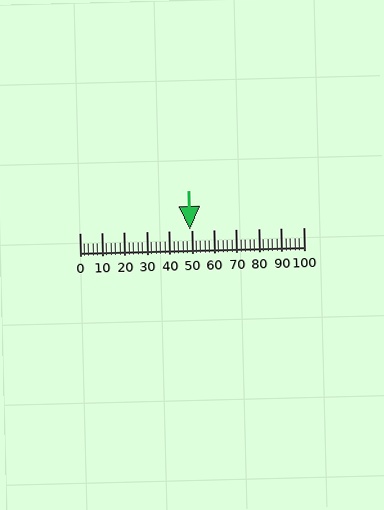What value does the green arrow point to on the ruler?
The green arrow points to approximately 49.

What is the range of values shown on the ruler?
The ruler shows values from 0 to 100.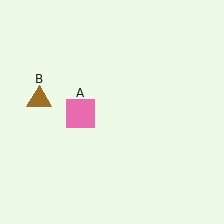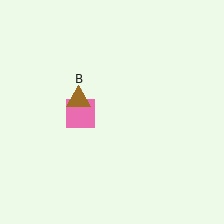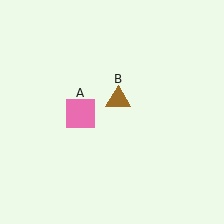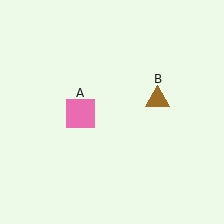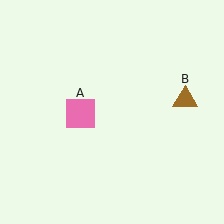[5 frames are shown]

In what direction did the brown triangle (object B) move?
The brown triangle (object B) moved right.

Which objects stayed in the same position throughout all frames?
Pink square (object A) remained stationary.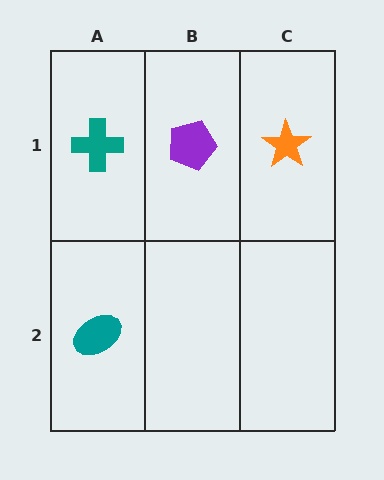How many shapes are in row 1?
3 shapes.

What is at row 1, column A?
A teal cross.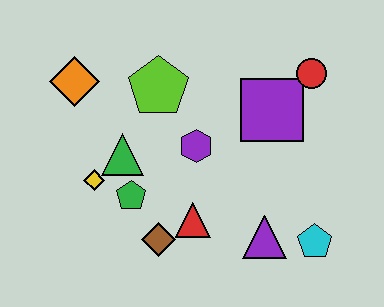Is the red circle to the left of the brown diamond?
No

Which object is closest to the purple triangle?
The cyan pentagon is closest to the purple triangle.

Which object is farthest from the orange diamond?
The cyan pentagon is farthest from the orange diamond.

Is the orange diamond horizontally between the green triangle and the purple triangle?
No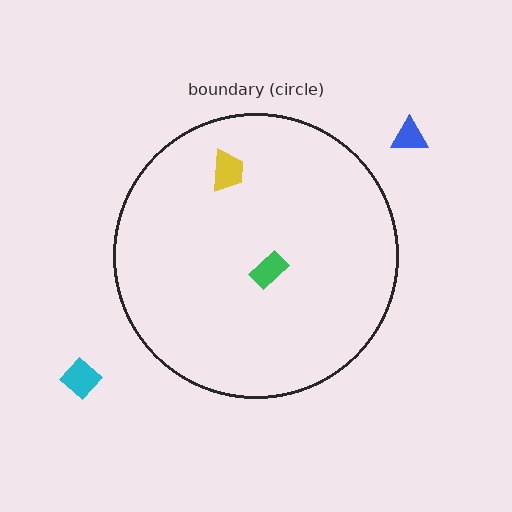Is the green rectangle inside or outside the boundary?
Inside.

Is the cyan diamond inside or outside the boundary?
Outside.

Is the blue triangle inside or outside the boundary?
Outside.